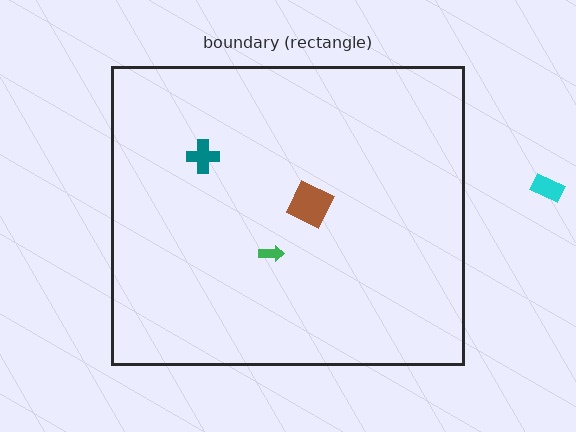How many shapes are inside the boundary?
3 inside, 1 outside.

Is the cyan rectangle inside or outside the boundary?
Outside.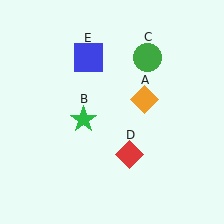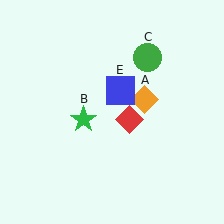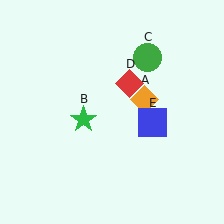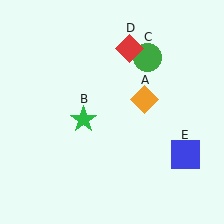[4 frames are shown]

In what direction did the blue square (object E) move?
The blue square (object E) moved down and to the right.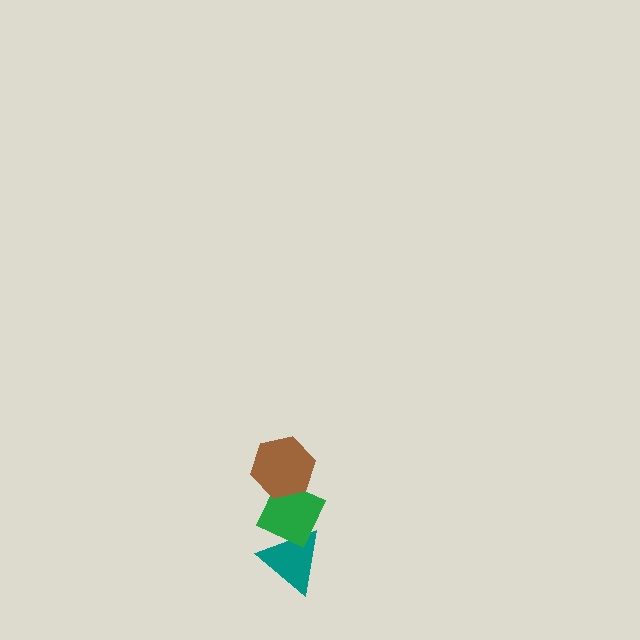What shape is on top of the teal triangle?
The green diamond is on top of the teal triangle.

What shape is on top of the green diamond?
The brown hexagon is on top of the green diamond.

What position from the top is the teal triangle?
The teal triangle is 3rd from the top.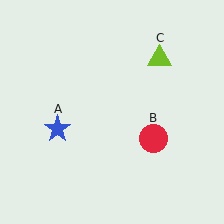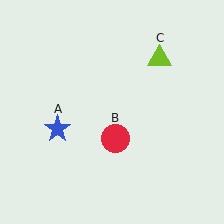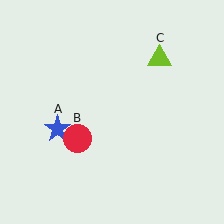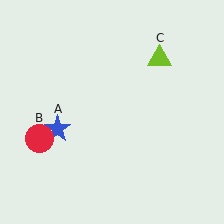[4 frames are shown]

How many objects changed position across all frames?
1 object changed position: red circle (object B).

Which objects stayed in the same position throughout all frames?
Blue star (object A) and lime triangle (object C) remained stationary.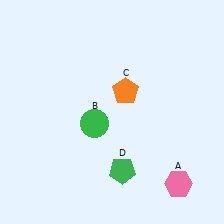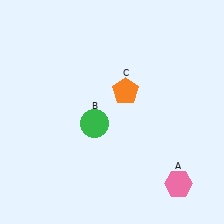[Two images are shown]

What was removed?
The green pentagon (D) was removed in Image 2.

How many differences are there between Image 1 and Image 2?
There is 1 difference between the two images.